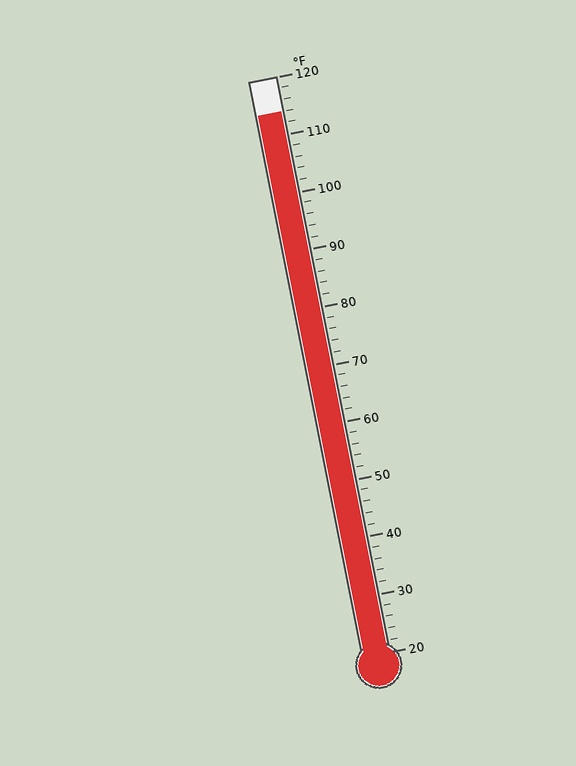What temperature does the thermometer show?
The thermometer shows approximately 114°F.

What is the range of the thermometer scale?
The thermometer scale ranges from 20°F to 120°F.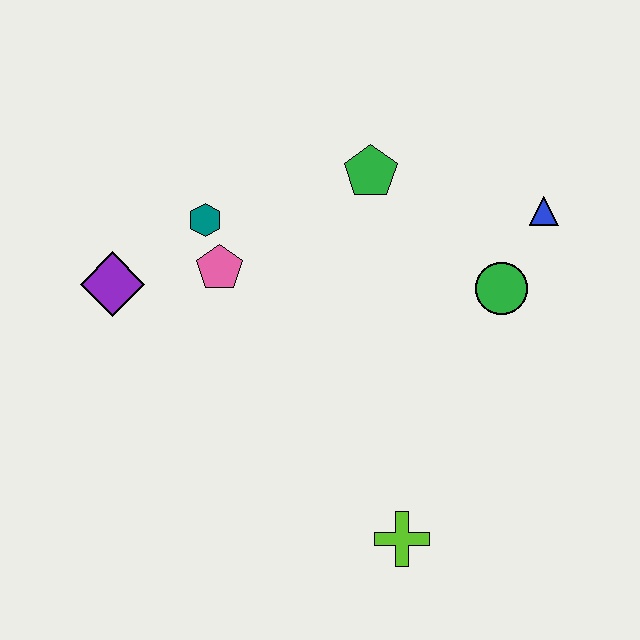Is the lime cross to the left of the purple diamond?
No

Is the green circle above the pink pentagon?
No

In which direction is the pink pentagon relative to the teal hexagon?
The pink pentagon is below the teal hexagon.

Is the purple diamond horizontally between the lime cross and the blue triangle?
No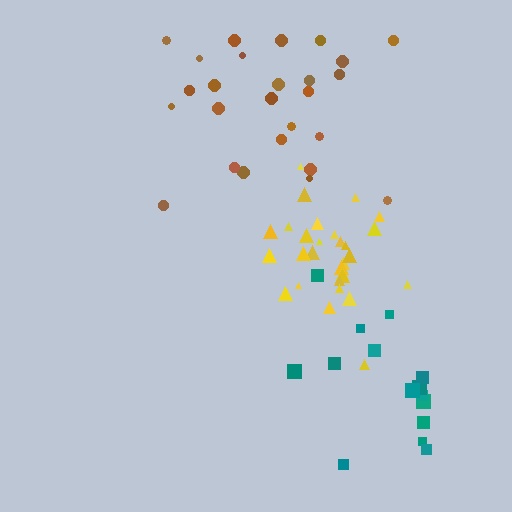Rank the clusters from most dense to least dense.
yellow, brown, teal.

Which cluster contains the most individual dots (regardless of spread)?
Yellow (29).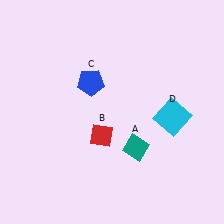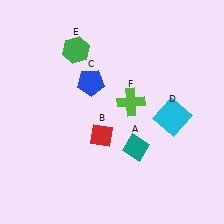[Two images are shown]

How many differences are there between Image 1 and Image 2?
There are 2 differences between the two images.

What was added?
A green hexagon (E), a lime cross (F) were added in Image 2.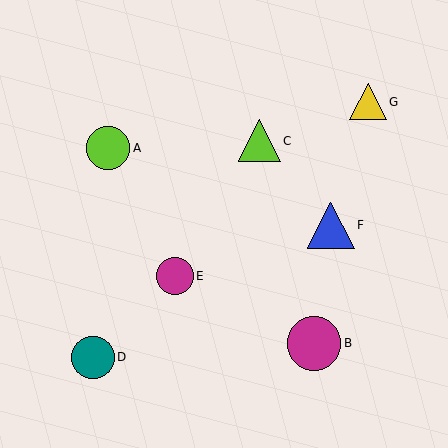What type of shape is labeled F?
Shape F is a blue triangle.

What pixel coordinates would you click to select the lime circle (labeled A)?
Click at (108, 148) to select the lime circle A.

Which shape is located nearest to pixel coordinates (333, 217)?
The blue triangle (labeled F) at (331, 225) is nearest to that location.